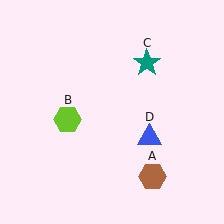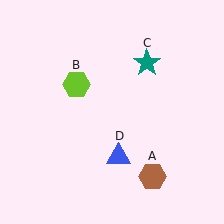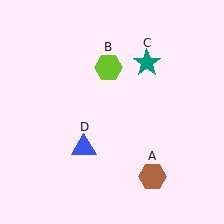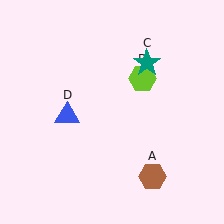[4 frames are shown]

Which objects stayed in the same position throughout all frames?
Brown hexagon (object A) and teal star (object C) remained stationary.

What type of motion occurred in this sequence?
The lime hexagon (object B), blue triangle (object D) rotated clockwise around the center of the scene.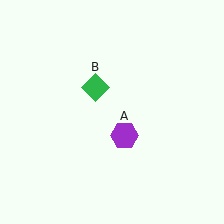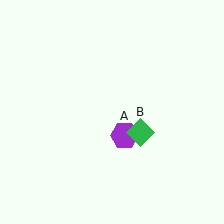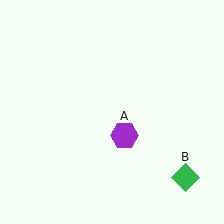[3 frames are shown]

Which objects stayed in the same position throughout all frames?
Purple hexagon (object A) remained stationary.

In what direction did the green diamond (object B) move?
The green diamond (object B) moved down and to the right.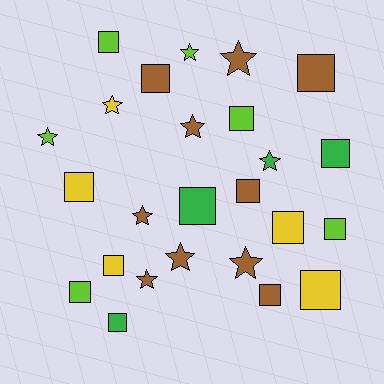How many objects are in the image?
There are 25 objects.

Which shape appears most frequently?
Square, with 15 objects.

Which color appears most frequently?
Brown, with 10 objects.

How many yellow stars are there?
There is 1 yellow star.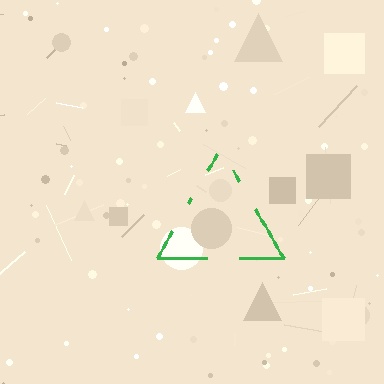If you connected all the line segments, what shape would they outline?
They would outline a triangle.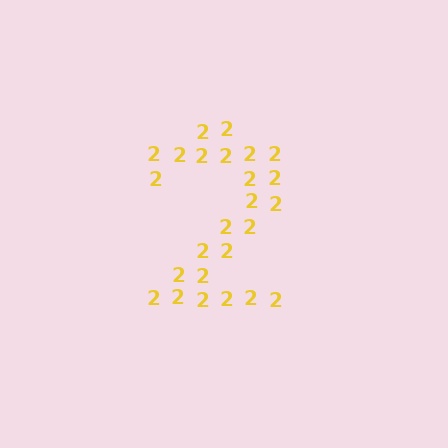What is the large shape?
The large shape is the digit 2.